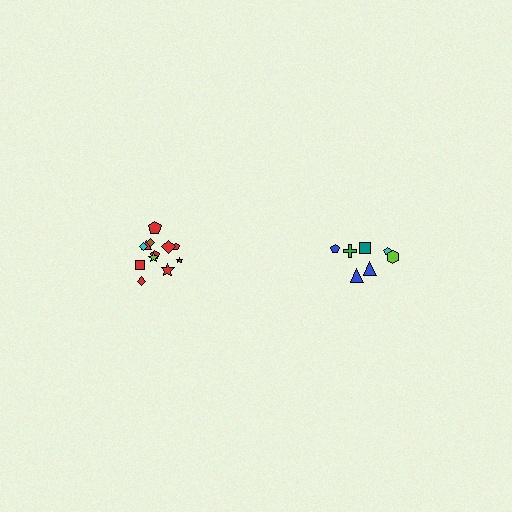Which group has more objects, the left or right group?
The left group.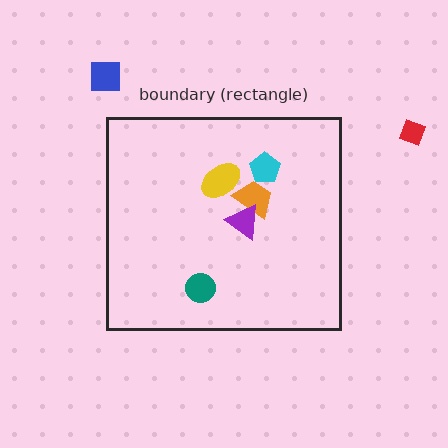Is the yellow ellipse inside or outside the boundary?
Inside.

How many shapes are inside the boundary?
5 inside, 2 outside.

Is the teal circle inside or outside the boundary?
Inside.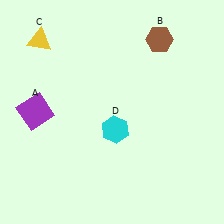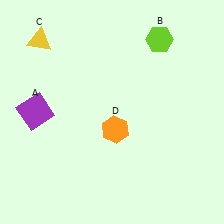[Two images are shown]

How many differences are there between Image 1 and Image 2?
There are 2 differences between the two images.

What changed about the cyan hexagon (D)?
In Image 1, D is cyan. In Image 2, it changed to orange.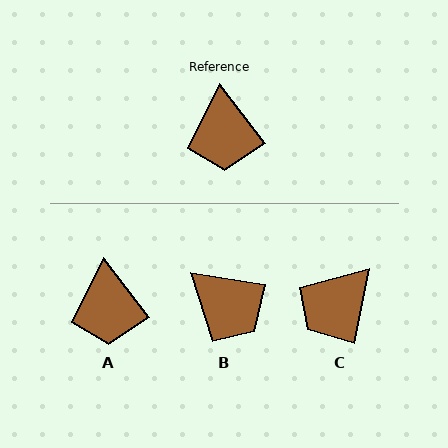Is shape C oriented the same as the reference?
No, it is off by about 49 degrees.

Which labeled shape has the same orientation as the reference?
A.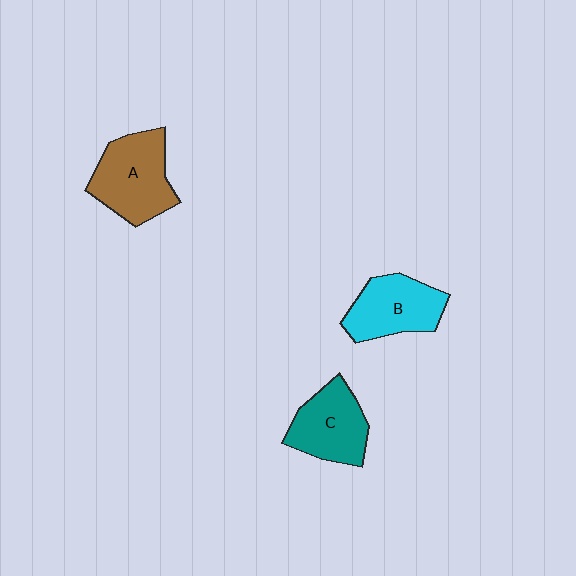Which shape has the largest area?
Shape A (brown).